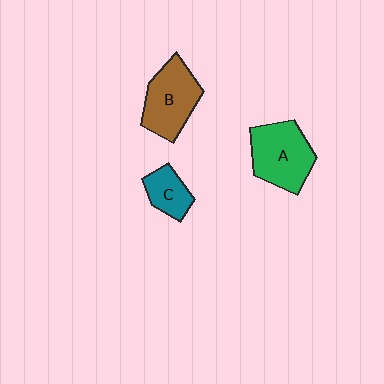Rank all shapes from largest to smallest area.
From largest to smallest: A (green), B (brown), C (teal).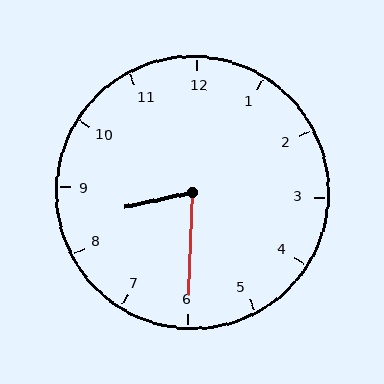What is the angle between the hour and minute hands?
Approximately 75 degrees.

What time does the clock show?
8:30.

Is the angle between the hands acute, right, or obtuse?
It is acute.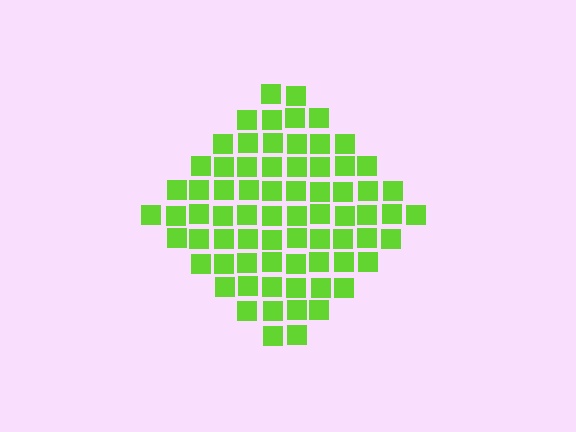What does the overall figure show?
The overall figure shows a diamond.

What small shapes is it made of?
It is made of small squares.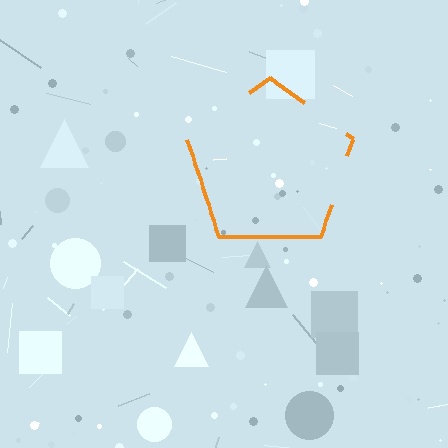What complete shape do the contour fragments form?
The contour fragments form a pentagon.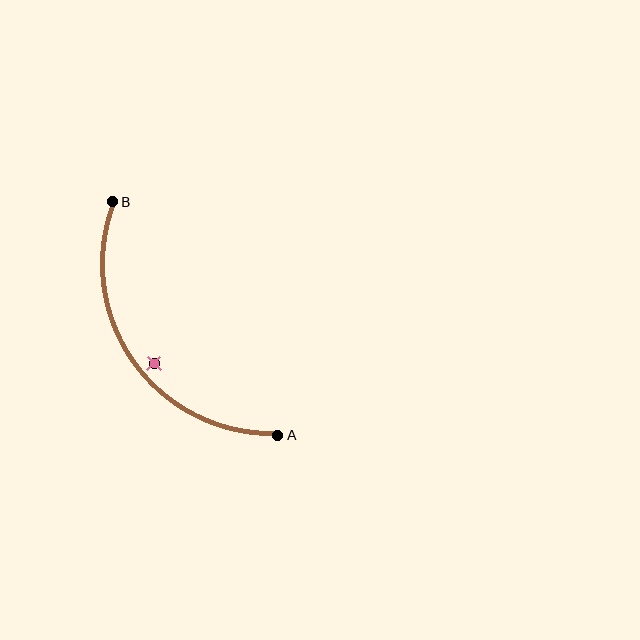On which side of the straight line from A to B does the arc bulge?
The arc bulges below and to the left of the straight line connecting A and B.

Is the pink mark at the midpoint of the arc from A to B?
No — the pink mark does not lie on the arc at all. It sits slightly inside the curve.